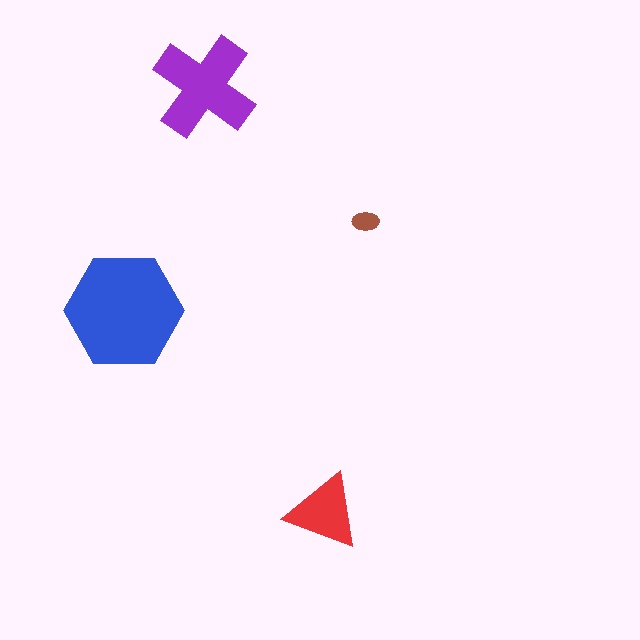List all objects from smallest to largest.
The brown ellipse, the red triangle, the purple cross, the blue hexagon.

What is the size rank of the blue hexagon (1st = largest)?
1st.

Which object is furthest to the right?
The brown ellipse is rightmost.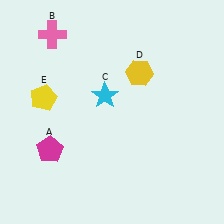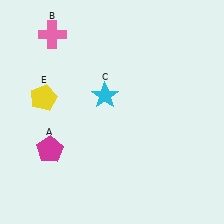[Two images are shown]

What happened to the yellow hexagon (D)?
The yellow hexagon (D) was removed in Image 2. It was in the top-right area of Image 1.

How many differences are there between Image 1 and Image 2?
There is 1 difference between the two images.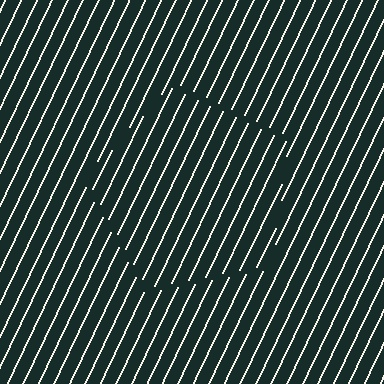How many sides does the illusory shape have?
5 sides — the line-ends trace a pentagon.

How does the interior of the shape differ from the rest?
The interior of the shape contains the same grating, shifted by half a period — the contour is defined by the phase discontinuity where line-ends from the inner and outer gratings abut.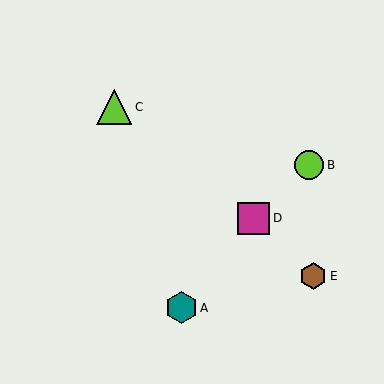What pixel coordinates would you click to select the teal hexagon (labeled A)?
Click at (181, 308) to select the teal hexagon A.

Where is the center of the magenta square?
The center of the magenta square is at (253, 218).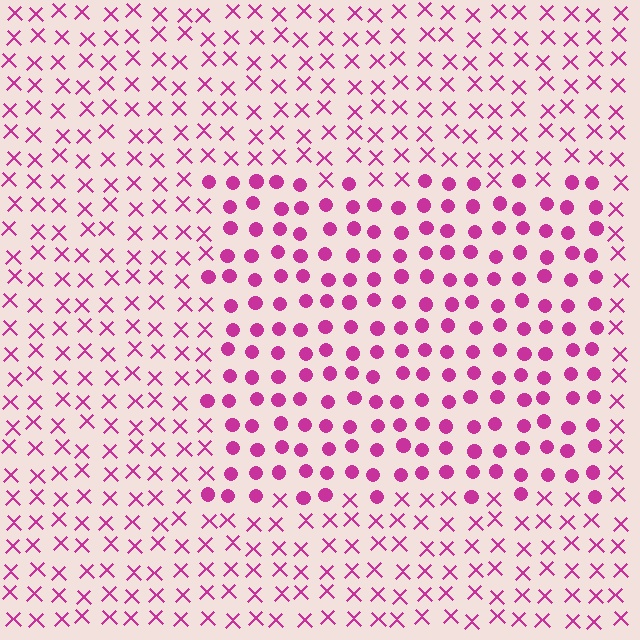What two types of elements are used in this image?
The image uses circles inside the rectangle region and X marks outside it.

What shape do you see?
I see a rectangle.